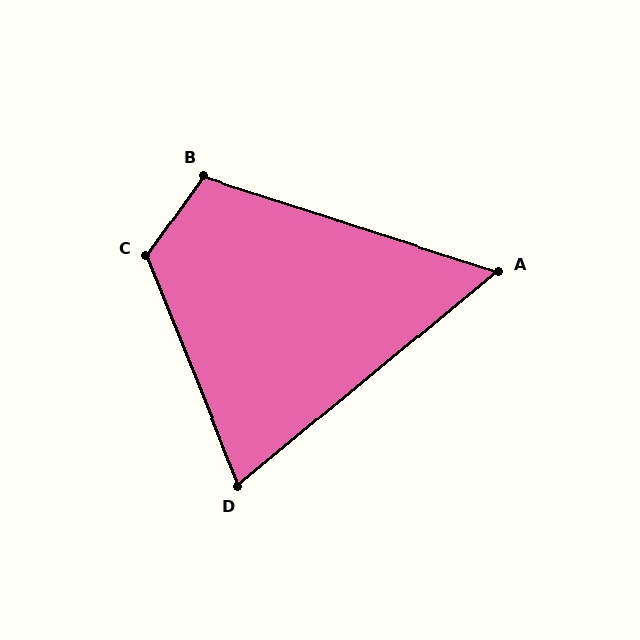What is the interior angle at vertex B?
Approximately 108 degrees (obtuse).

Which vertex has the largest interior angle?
C, at approximately 123 degrees.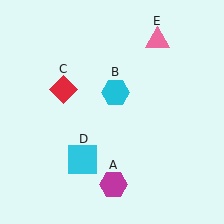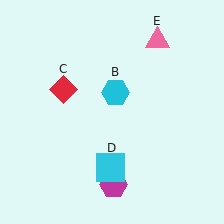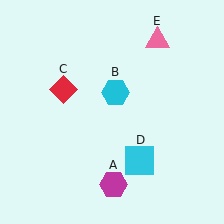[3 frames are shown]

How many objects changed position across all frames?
1 object changed position: cyan square (object D).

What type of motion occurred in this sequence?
The cyan square (object D) rotated counterclockwise around the center of the scene.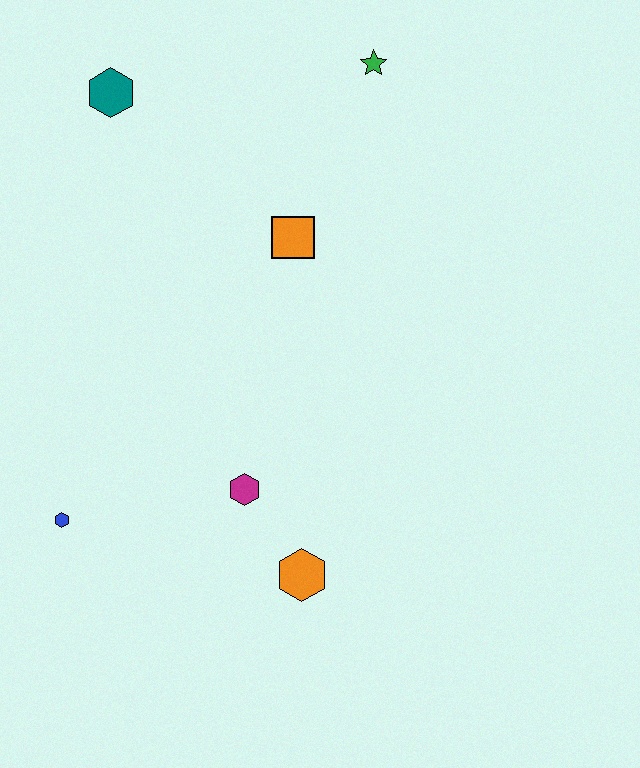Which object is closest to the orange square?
The green star is closest to the orange square.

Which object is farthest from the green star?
The blue hexagon is farthest from the green star.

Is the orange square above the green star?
No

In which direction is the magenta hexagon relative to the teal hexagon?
The magenta hexagon is below the teal hexagon.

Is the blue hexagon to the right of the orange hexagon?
No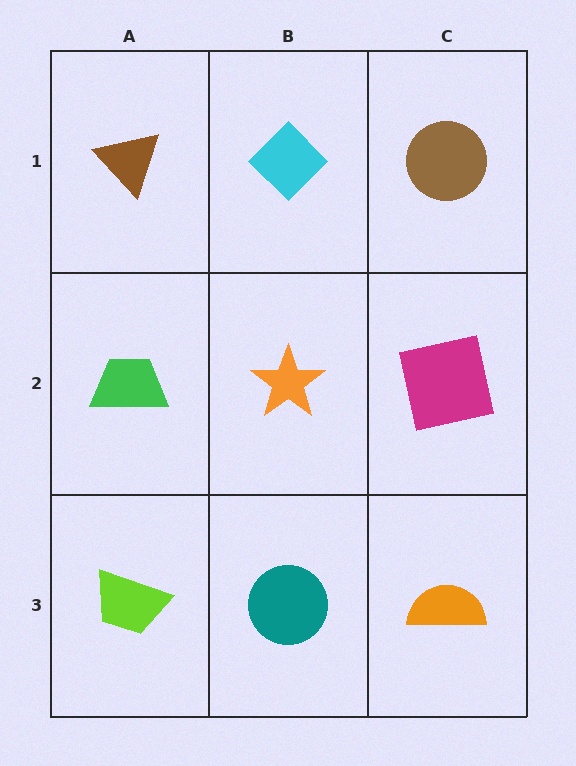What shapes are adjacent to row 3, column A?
A green trapezoid (row 2, column A), a teal circle (row 3, column B).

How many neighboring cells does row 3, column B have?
3.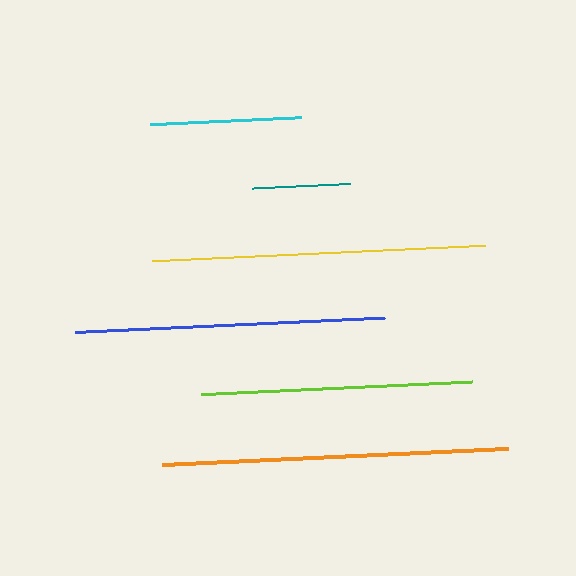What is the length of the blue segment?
The blue segment is approximately 310 pixels long.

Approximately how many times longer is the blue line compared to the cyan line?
The blue line is approximately 2.1 times the length of the cyan line.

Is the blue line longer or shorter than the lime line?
The blue line is longer than the lime line.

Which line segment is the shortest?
The teal line is the shortest at approximately 98 pixels.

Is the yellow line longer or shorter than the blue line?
The yellow line is longer than the blue line.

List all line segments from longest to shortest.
From longest to shortest: orange, yellow, blue, lime, cyan, teal.